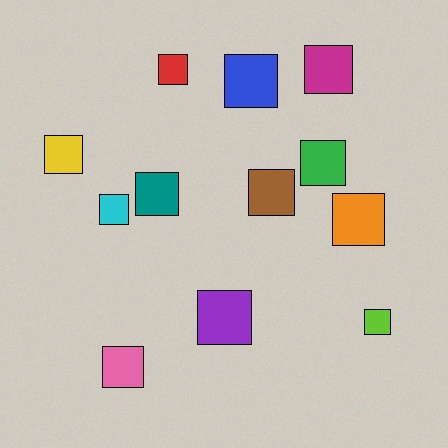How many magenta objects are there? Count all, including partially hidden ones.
There is 1 magenta object.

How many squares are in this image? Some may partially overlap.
There are 12 squares.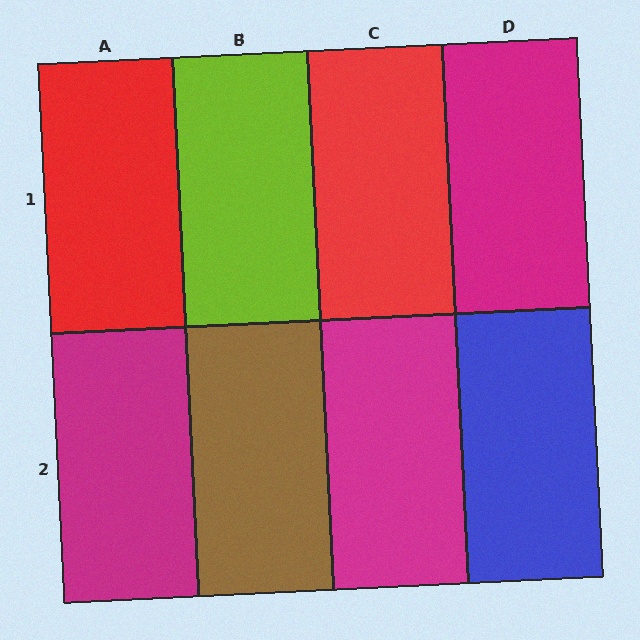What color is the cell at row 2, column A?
Magenta.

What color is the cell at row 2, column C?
Magenta.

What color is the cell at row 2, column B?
Brown.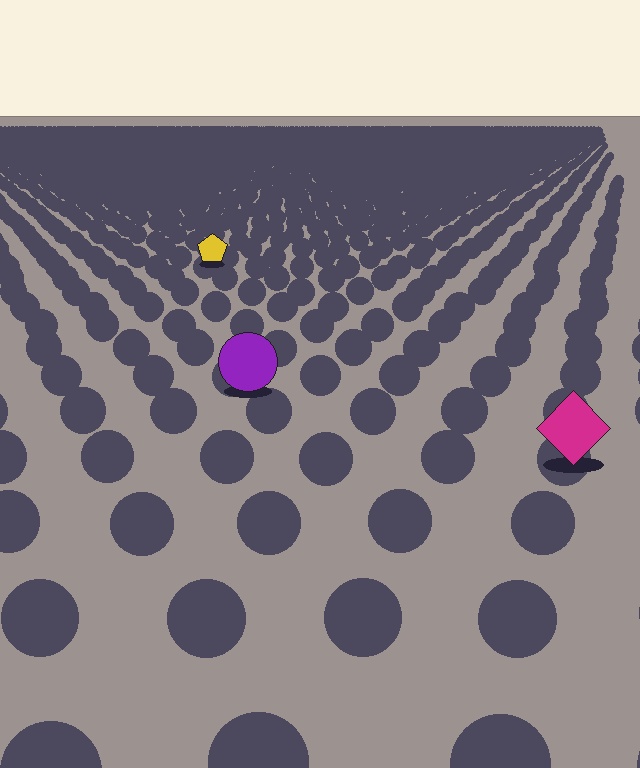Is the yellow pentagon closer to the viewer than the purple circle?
No. The purple circle is closer — you can tell from the texture gradient: the ground texture is coarser near it.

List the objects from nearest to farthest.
From nearest to farthest: the magenta diamond, the purple circle, the yellow pentagon.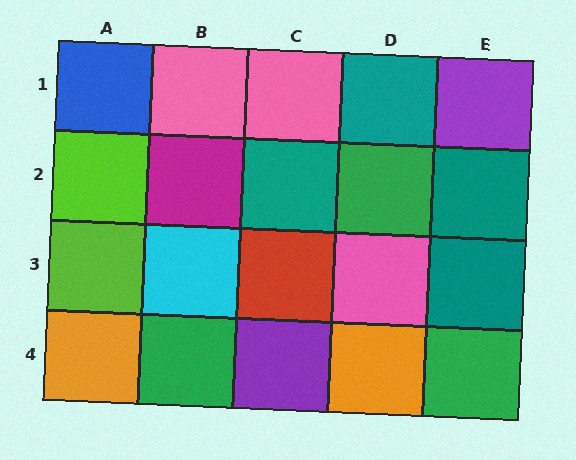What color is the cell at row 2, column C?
Teal.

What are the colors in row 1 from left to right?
Blue, pink, pink, teal, purple.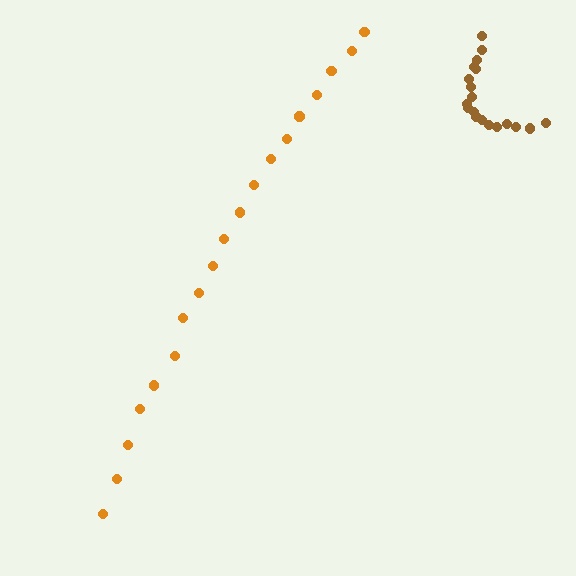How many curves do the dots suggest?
There are 2 distinct paths.